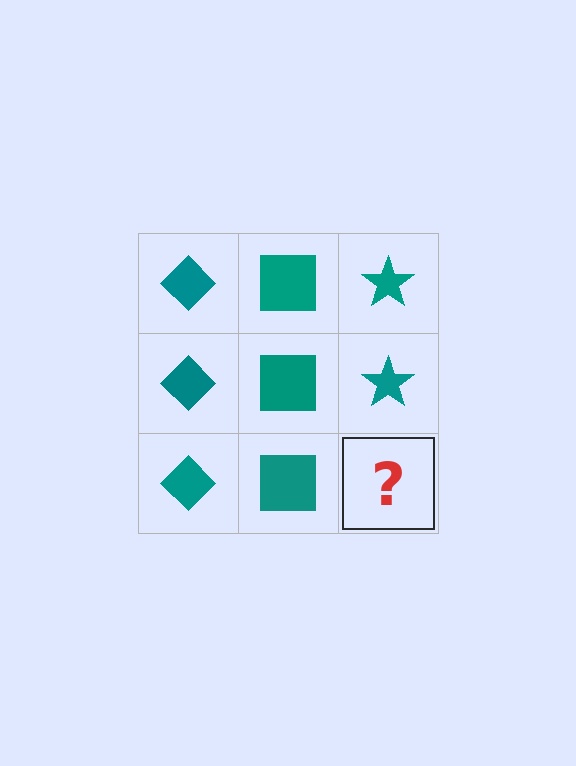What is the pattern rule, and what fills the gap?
The rule is that each column has a consistent shape. The gap should be filled with a teal star.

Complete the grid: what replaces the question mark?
The question mark should be replaced with a teal star.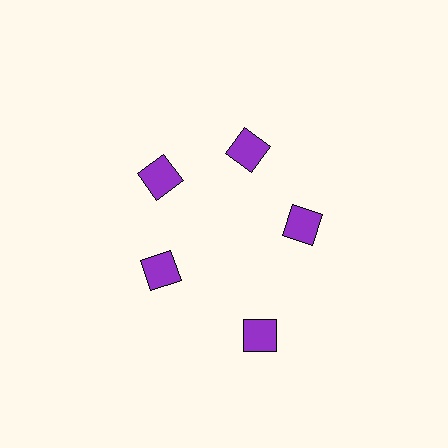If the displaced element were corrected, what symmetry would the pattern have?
It would have 5-fold rotational symmetry — the pattern would map onto itself every 72 degrees.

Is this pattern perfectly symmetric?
No. The 5 purple diamonds are arranged in a ring, but one element near the 5 o'clock position is pushed outward from the center, breaking the 5-fold rotational symmetry.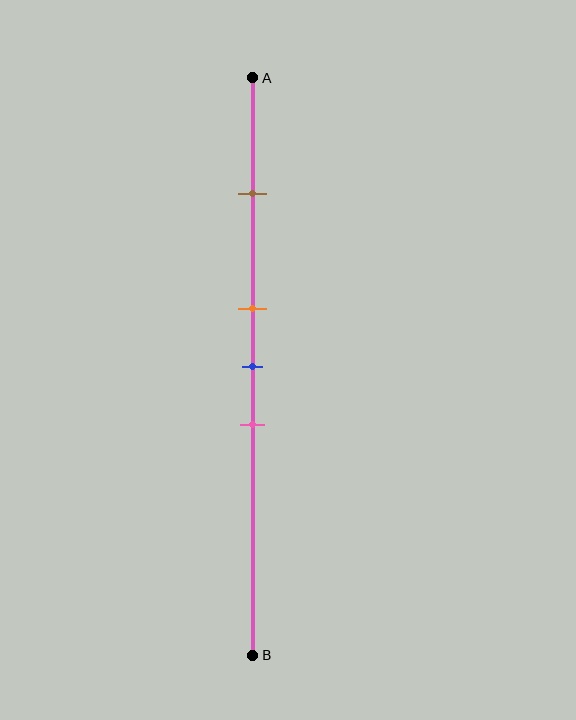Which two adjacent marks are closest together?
The orange and blue marks are the closest adjacent pair.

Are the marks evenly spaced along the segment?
No, the marks are not evenly spaced.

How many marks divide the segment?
There are 4 marks dividing the segment.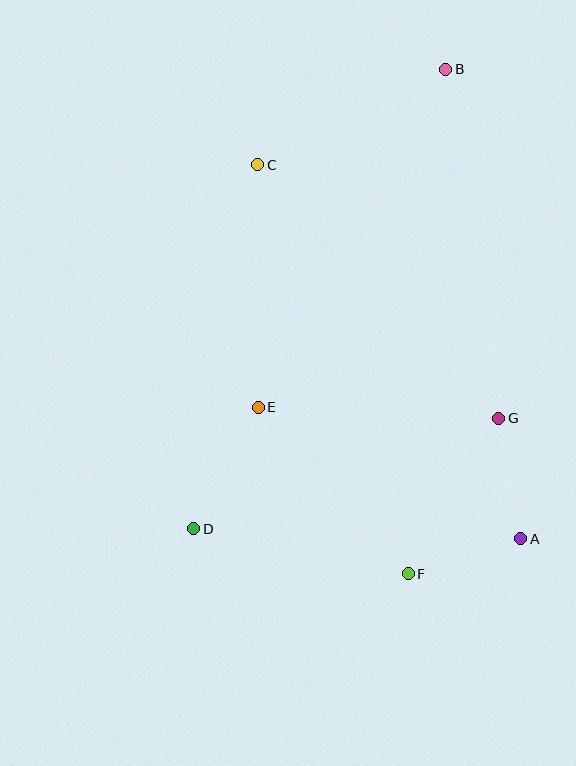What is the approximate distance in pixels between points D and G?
The distance between D and G is approximately 324 pixels.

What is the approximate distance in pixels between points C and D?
The distance between C and D is approximately 370 pixels.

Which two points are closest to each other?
Points A and F are closest to each other.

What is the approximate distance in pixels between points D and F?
The distance between D and F is approximately 219 pixels.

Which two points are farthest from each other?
Points B and D are farthest from each other.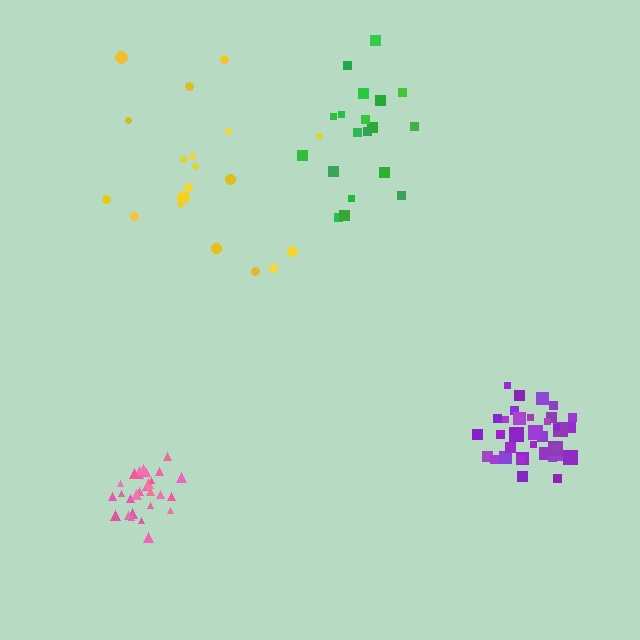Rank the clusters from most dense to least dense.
pink, purple, green, yellow.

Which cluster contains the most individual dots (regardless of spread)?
Purple (35).